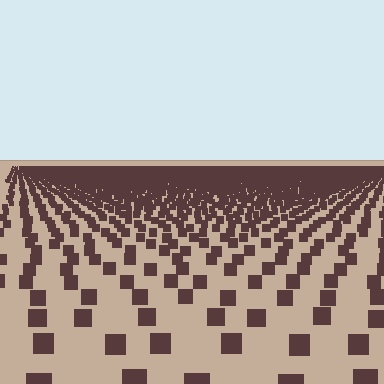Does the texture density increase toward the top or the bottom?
Density increases toward the top.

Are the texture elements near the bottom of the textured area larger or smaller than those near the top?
Larger. Near the bottom, elements are closer to the viewer and appear at a bigger on-screen size.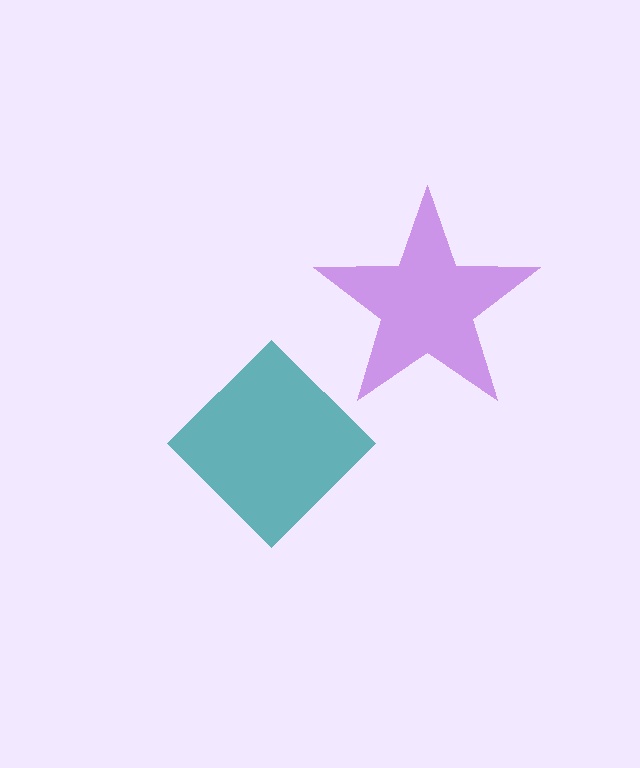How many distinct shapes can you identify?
There are 2 distinct shapes: a purple star, a teal diamond.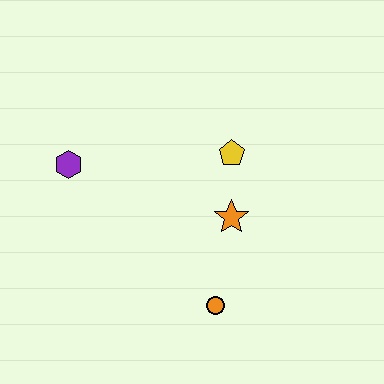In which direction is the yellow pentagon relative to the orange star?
The yellow pentagon is above the orange star.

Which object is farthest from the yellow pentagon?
The purple hexagon is farthest from the yellow pentagon.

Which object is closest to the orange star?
The yellow pentagon is closest to the orange star.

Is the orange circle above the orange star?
No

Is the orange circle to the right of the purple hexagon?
Yes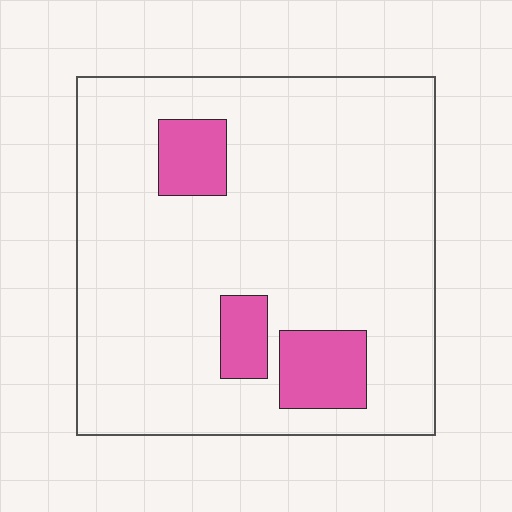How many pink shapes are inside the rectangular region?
3.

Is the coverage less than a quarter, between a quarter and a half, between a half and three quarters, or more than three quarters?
Less than a quarter.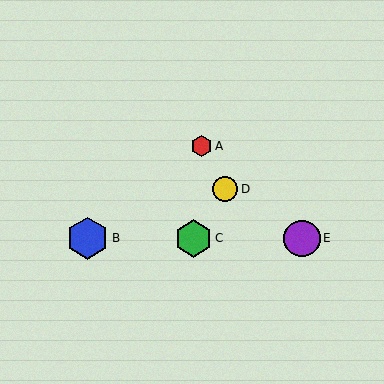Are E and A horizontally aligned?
No, E is at y≈238 and A is at y≈146.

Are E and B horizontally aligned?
Yes, both are at y≈238.